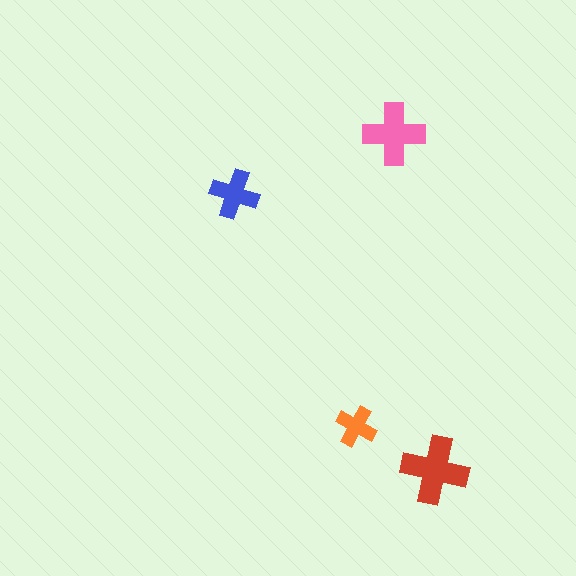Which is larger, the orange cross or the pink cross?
The pink one.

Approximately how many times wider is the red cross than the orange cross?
About 1.5 times wider.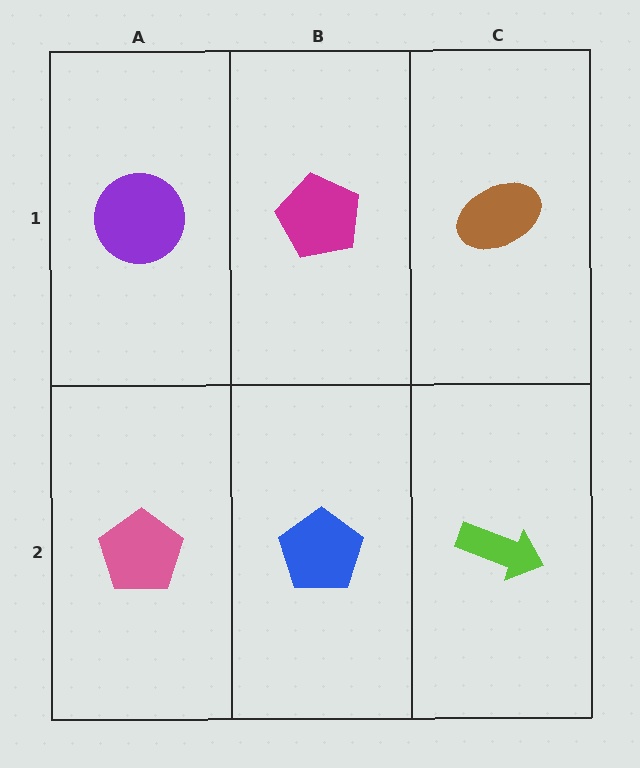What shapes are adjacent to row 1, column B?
A blue pentagon (row 2, column B), a purple circle (row 1, column A), a brown ellipse (row 1, column C).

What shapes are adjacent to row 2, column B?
A magenta pentagon (row 1, column B), a pink pentagon (row 2, column A), a lime arrow (row 2, column C).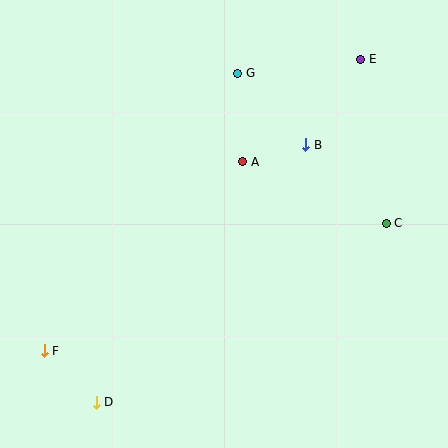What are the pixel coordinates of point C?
Point C is at (386, 223).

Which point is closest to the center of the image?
Point A at (243, 162) is closest to the center.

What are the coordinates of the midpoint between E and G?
The midpoint between E and G is at (299, 66).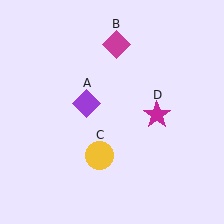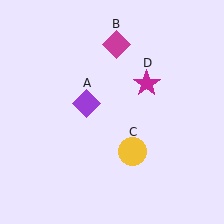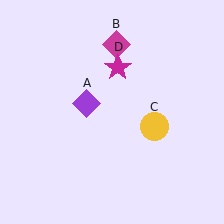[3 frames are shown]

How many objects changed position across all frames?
2 objects changed position: yellow circle (object C), magenta star (object D).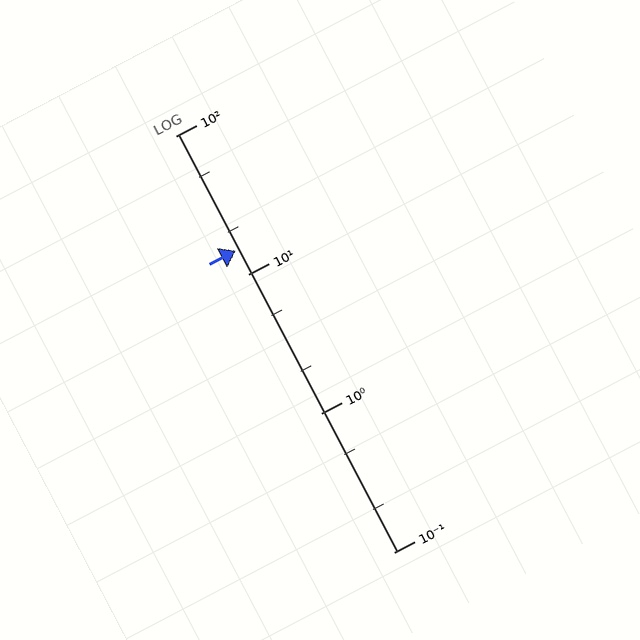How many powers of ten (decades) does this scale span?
The scale spans 3 decades, from 0.1 to 100.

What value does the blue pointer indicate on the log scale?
The pointer indicates approximately 15.